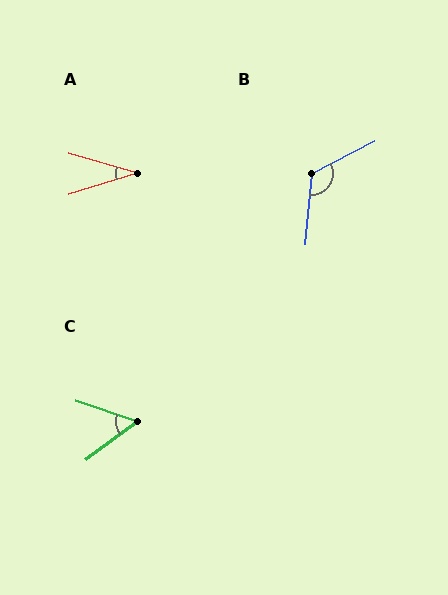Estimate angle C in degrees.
Approximately 55 degrees.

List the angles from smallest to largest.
A (34°), C (55°), B (123°).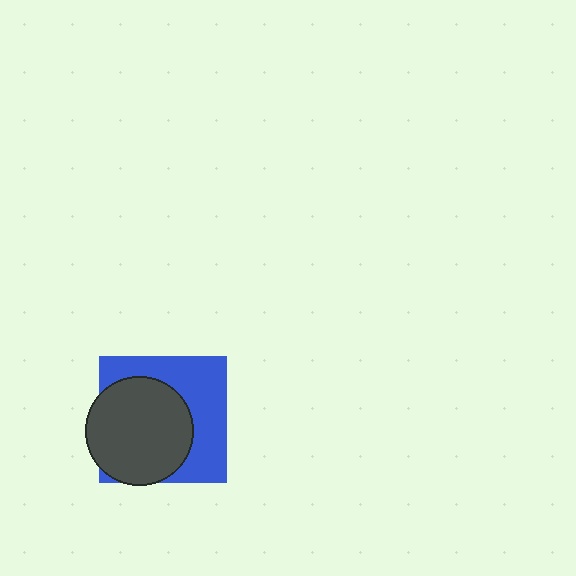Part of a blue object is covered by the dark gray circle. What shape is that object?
It is a square.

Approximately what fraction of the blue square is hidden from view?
Roughly 53% of the blue square is hidden behind the dark gray circle.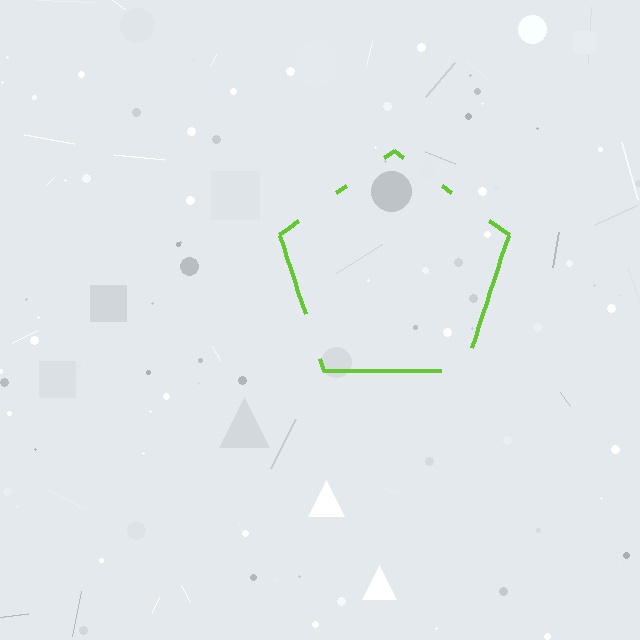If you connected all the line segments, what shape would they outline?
They would outline a pentagon.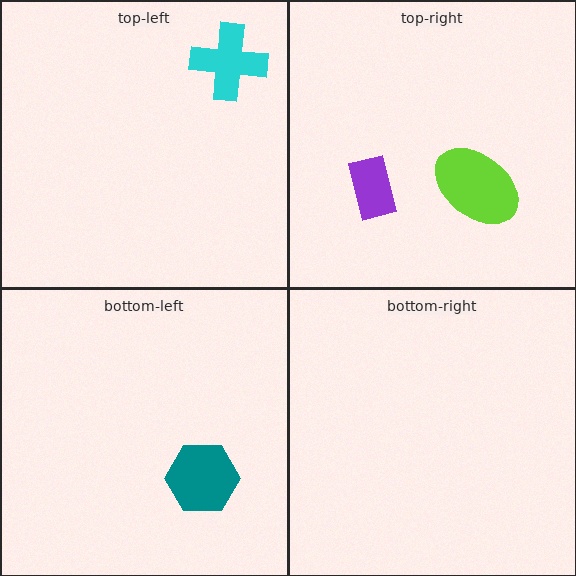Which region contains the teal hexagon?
The bottom-left region.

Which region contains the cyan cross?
The top-left region.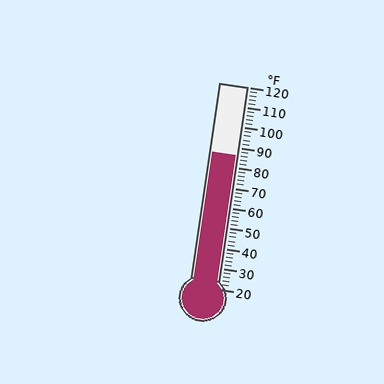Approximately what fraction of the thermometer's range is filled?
The thermometer is filled to approximately 65% of its range.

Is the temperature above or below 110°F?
The temperature is below 110°F.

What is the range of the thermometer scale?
The thermometer scale ranges from 20°F to 120°F.